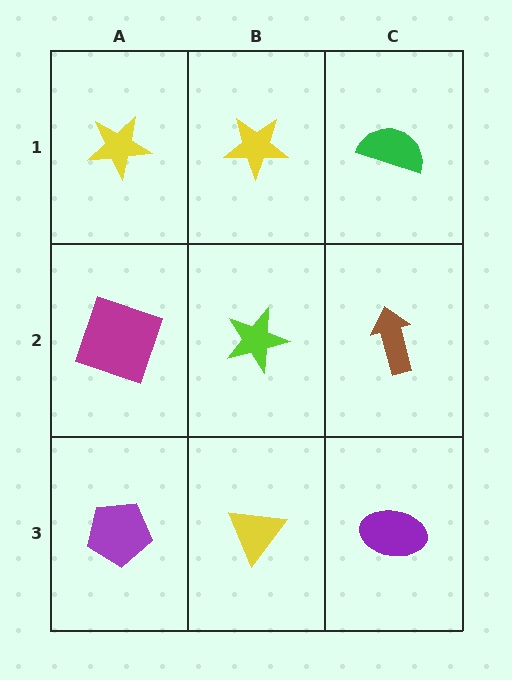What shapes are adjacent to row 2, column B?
A yellow star (row 1, column B), a yellow triangle (row 3, column B), a magenta square (row 2, column A), a brown arrow (row 2, column C).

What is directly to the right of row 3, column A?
A yellow triangle.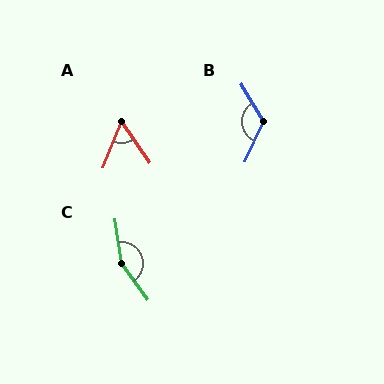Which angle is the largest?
C, at approximately 152 degrees.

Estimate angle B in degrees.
Approximately 124 degrees.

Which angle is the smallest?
A, at approximately 57 degrees.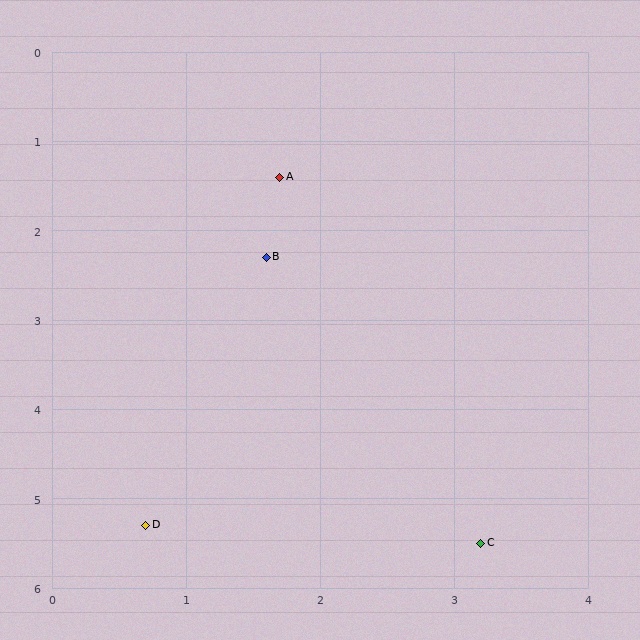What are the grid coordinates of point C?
Point C is at approximately (3.2, 5.5).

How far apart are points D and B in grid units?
Points D and B are about 3.1 grid units apart.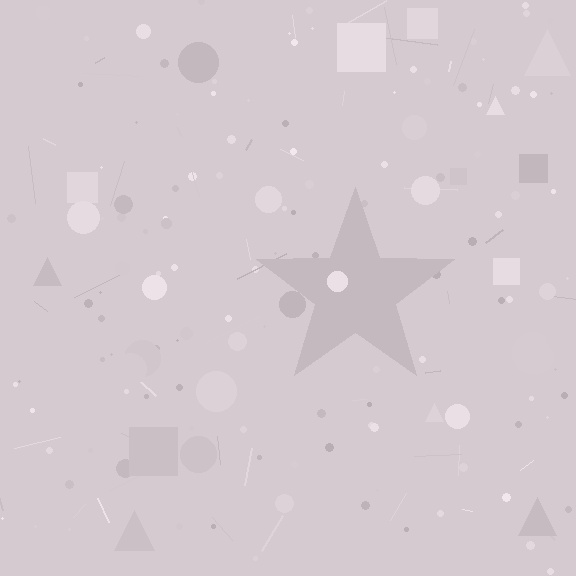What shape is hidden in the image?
A star is hidden in the image.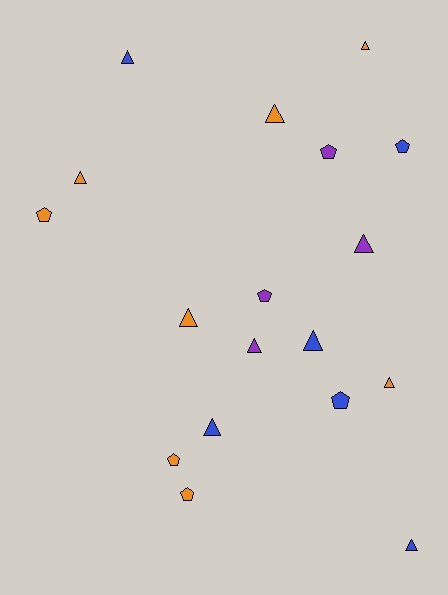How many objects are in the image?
There are 18 objects.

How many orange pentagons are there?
There are 3 orange pentagons.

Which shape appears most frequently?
Triangle, with 11 objects.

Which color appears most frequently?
Orange, with 8 objects.